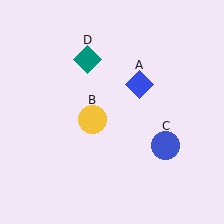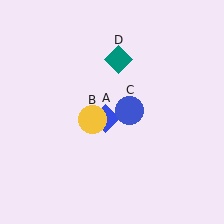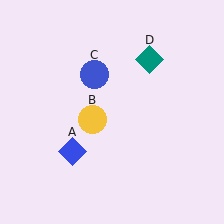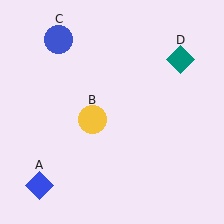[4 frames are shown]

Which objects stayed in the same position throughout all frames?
Yellow circle (object B) remained stationary.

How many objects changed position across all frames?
3 objects changed position: blue diamond (object A), blue circle (object C), teal diamond (object D).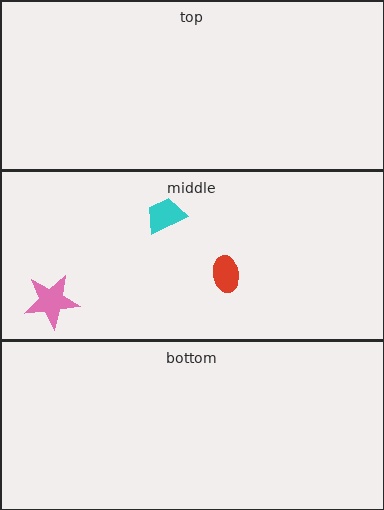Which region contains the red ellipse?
The middle region.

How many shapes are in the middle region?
3.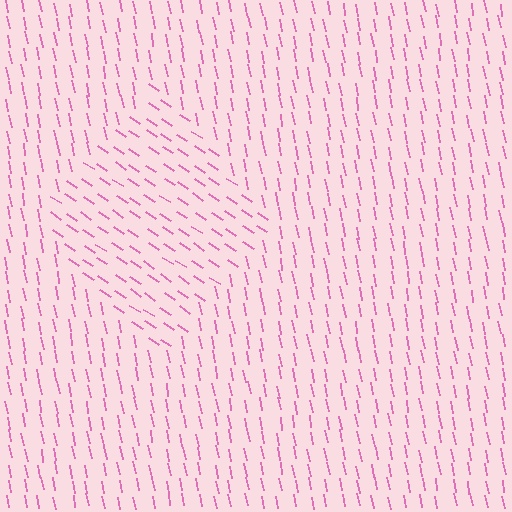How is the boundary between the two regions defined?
The boundary is defined purely by a change in line orientation (approximately 45 degrees difference). All lines are the same color and thickness.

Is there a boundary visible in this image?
Yes, there is a texture boundary formed by a change in line orientation.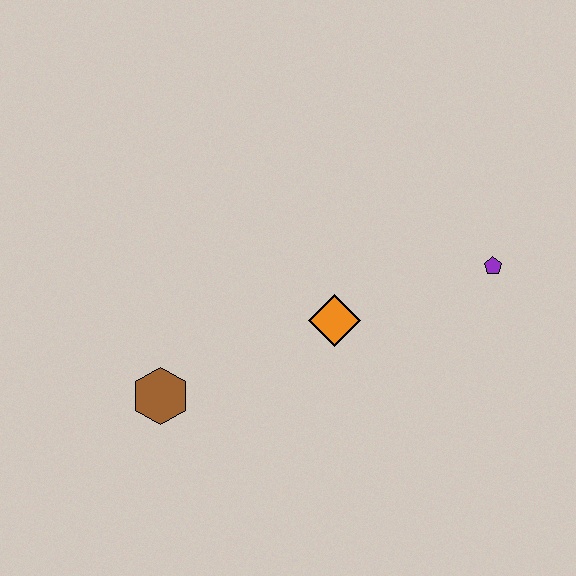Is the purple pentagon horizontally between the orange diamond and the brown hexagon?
No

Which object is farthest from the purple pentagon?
The brown hexagon is farthest from the purple pentagon.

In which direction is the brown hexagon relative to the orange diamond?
The brown hexagon is to the left of the orange diamond.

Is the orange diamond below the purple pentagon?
Yes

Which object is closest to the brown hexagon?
The orange diamond is closest to the brown hexagon.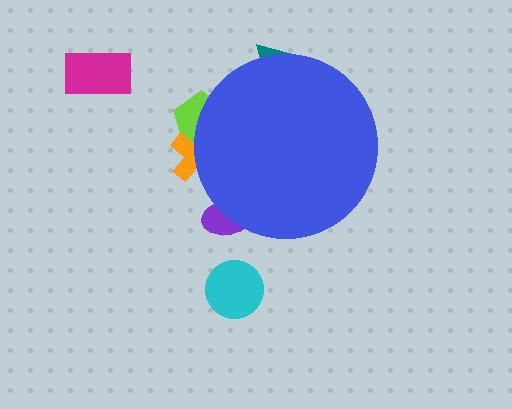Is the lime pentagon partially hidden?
Yes, the lime pentagon is partially hidden behind the blue circle.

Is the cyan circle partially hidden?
No, the cyan circle is fully visible.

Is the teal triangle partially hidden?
Yes, the teal triangle is partially hidden behind the blue circle.